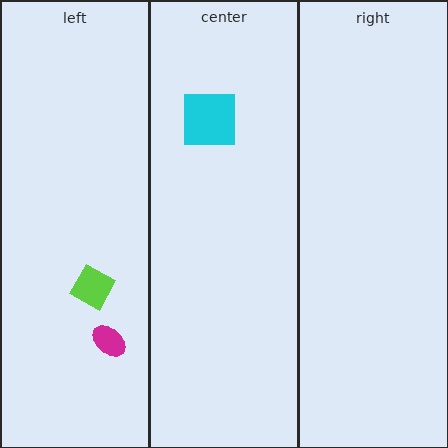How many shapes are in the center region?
1.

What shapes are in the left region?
The magenta ellipse, the lime diamond.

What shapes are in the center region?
The cyan square.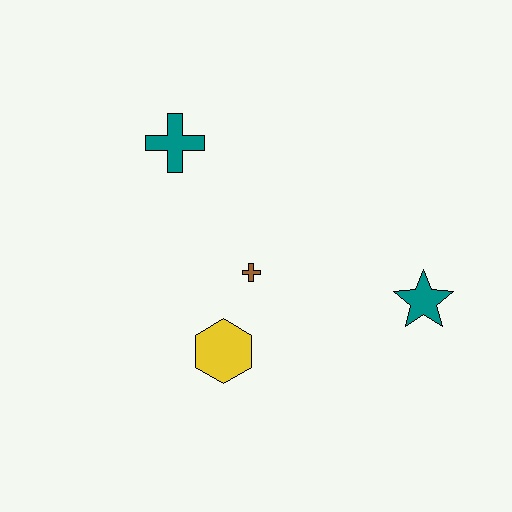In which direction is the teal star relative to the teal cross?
The teal star is to the right of the teal cross.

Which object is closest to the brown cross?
The yellow hexagon is closest to the brown cross.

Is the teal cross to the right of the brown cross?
No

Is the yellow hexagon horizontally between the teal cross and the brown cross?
Yes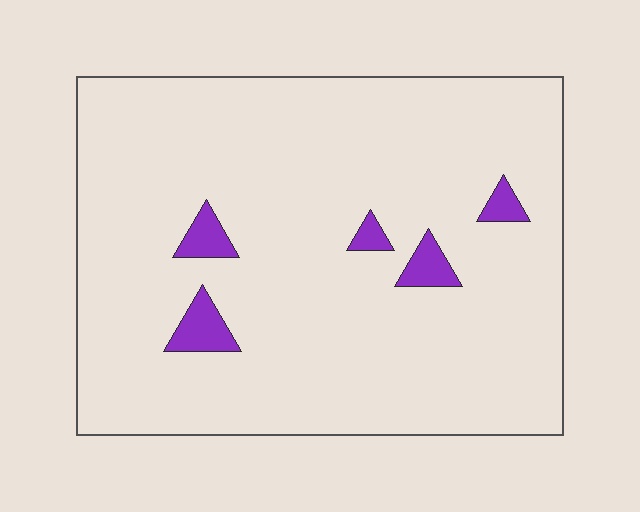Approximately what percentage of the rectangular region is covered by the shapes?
Approximately 5%.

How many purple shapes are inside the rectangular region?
5.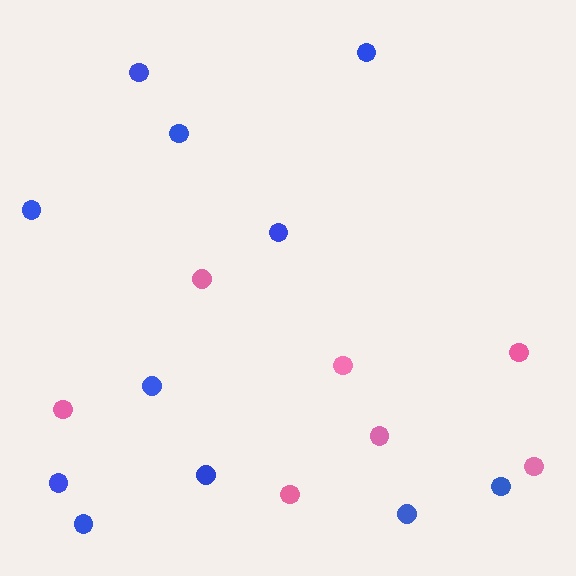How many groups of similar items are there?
There are 2 groups: one group of blue circles (11) and one group of pink circles (7).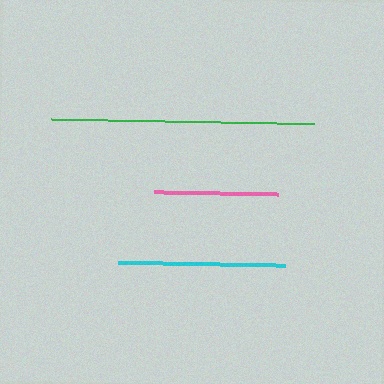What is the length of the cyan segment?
The cyan segment is approximately 167 pixels long.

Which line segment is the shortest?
The pink line is the shortest at approximately 123 pixels.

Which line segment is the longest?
The green line is the longest at approximately 263 pixels.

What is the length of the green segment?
The green segment is approximately 263 pixels long.